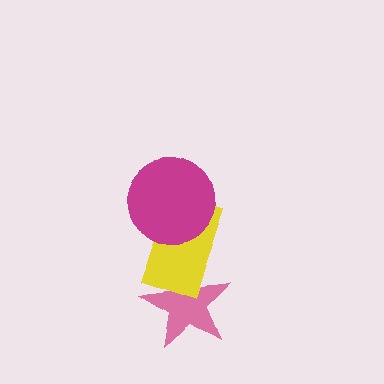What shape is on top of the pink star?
The yellow rectangle is on top of the pink star.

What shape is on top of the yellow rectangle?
The magenta circle is on top of the yellow rectangle.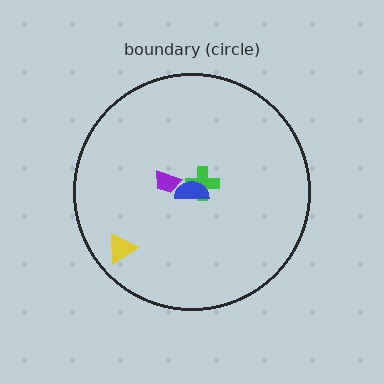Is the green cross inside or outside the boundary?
Inside.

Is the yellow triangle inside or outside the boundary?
Inside.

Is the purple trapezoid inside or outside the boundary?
Inside.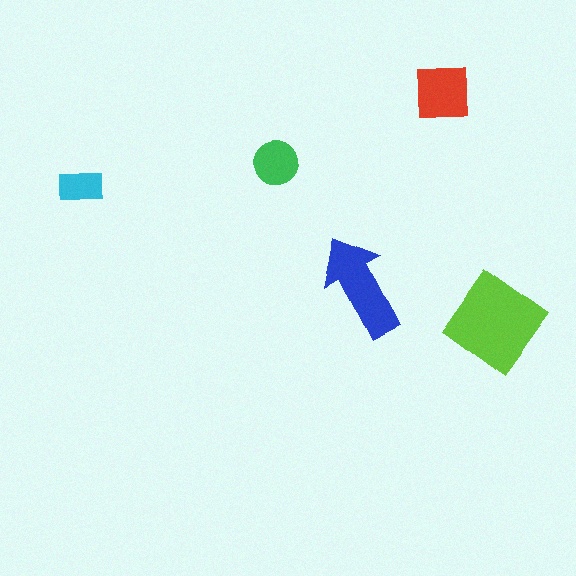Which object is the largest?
The lime diamond.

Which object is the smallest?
The cyan rectangle.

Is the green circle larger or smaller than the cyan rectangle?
Larger.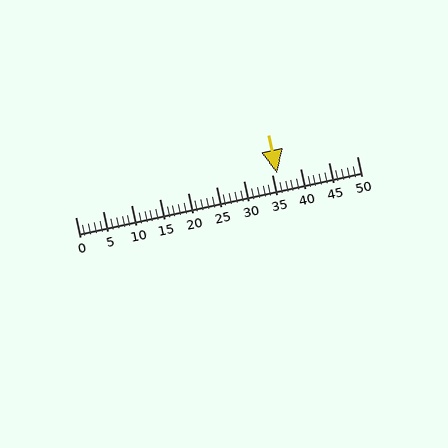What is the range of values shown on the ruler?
The ruler shows values from 0 to 50.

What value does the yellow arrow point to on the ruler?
The yellow arrow points to approximately 36.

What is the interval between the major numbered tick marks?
The major tick marks are spaced 5 units apart.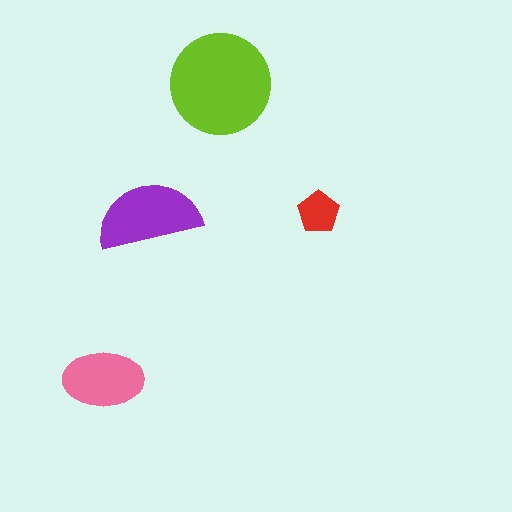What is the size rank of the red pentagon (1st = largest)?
4th.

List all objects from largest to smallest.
The lime circle, the purple semicircle, the pink ellipse, the red pentagon.